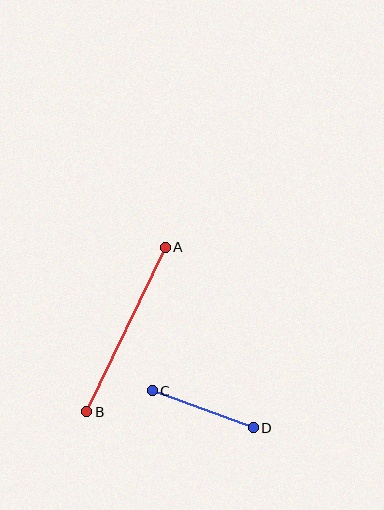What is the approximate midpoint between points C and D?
The midpoint is at approximately (203, 409) pixels.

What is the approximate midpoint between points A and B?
The midpoint is at approximately (126, 329) pixels.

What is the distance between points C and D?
The distance is approximately 108 pixels.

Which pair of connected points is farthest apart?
Points A and B are farthest apart.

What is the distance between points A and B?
The distance is approximately 182 pixels.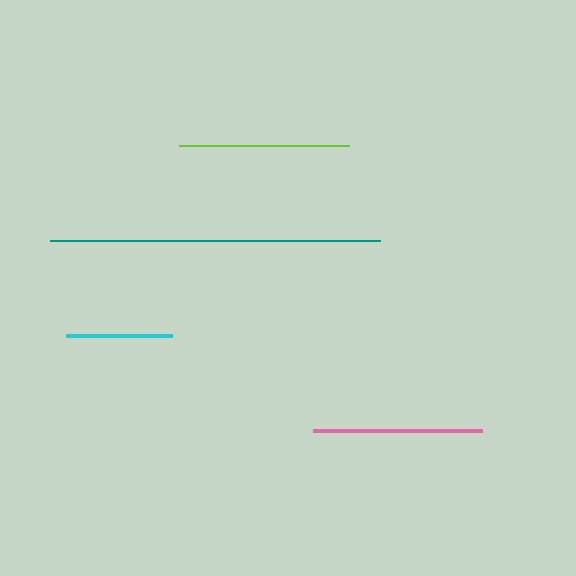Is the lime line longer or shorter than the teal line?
The teal line is longer than the lime line.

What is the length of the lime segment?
The lime segment is approximately 170 pixels long.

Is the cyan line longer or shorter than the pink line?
The pink line is longer than the cyan line.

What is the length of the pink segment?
The pink segment is approximately 169 pixels long.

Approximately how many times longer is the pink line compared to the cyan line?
The pink line is approximately 1.6 times the length of the cyan line.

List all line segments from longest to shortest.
From longest to shortest: teal, lime, pink, cyan.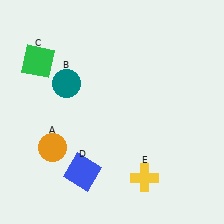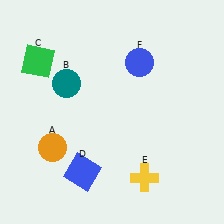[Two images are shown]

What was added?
A blue circle (F) was added in Image 2.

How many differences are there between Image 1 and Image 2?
There is 1 difference between the two images.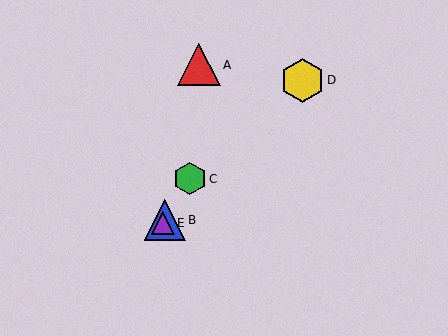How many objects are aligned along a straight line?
3 objects (B, C, E) are aligned along a straight line.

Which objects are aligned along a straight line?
Objects B, C, E are aligned along a straight line.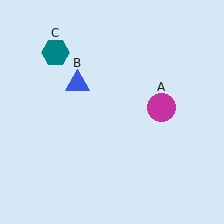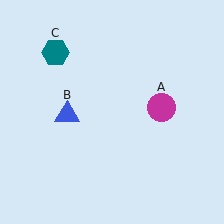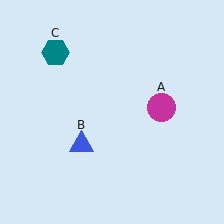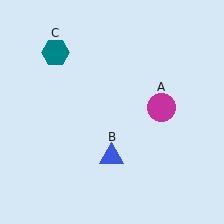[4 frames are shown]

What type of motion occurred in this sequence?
The blue triangle (object B) rotated counterclockwise around the center of the scene.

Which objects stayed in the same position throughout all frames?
Magenta circle (object A) and teal hexagon (object C) remained stationary.